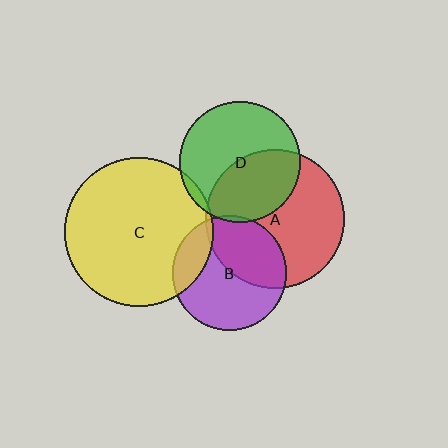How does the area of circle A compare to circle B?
Approximately 1.5 times.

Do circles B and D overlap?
Yes.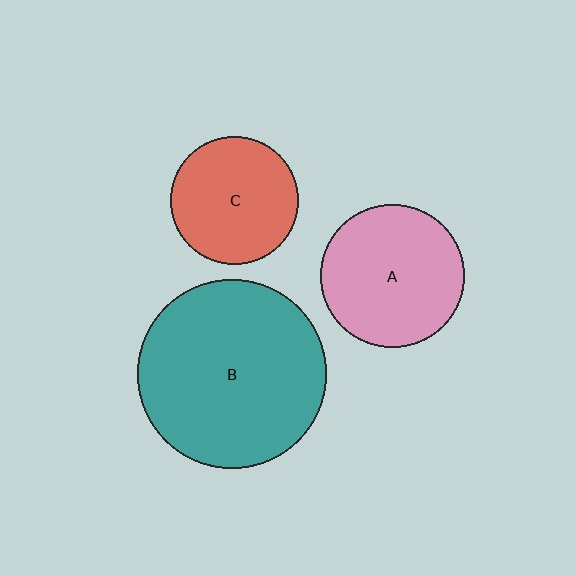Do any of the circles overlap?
No, none of the circles overlap.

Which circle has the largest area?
Circle B (teal).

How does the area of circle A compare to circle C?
Approximately 1.2 times.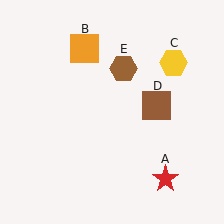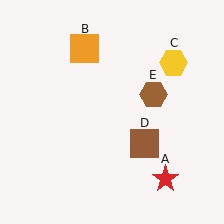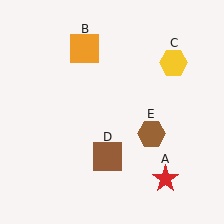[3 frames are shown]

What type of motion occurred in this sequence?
The brown square (object D), brown hexagon (object E) rotated clockwise around the center of the scene.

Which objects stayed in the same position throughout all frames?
Red star (object A) and orange square (object B) and yellow hexagon (object C) remained stationary.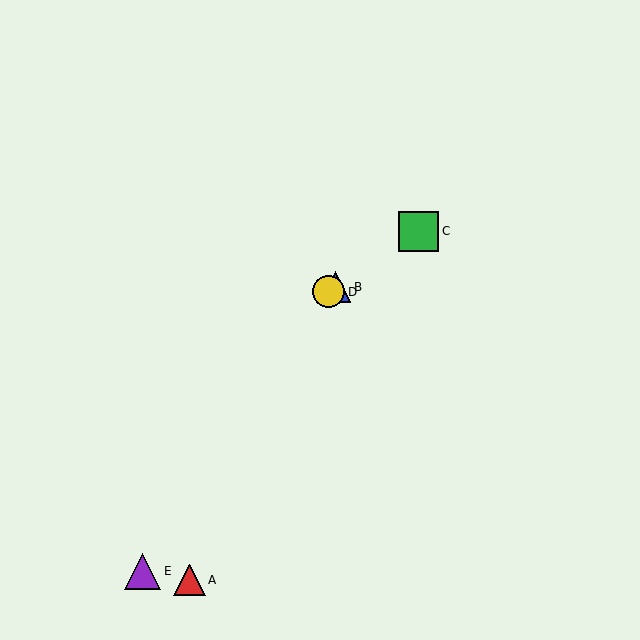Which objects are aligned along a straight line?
Objects B, C, D are aligned along a straight line.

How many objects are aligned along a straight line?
3 objects (B, C, D) are aligned along a straight line.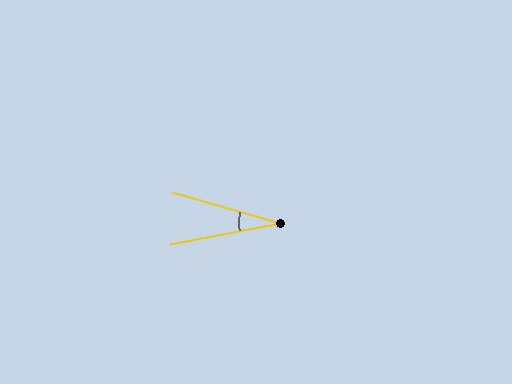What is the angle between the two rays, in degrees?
Approximately 27 degrees.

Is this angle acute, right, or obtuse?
It is acute.